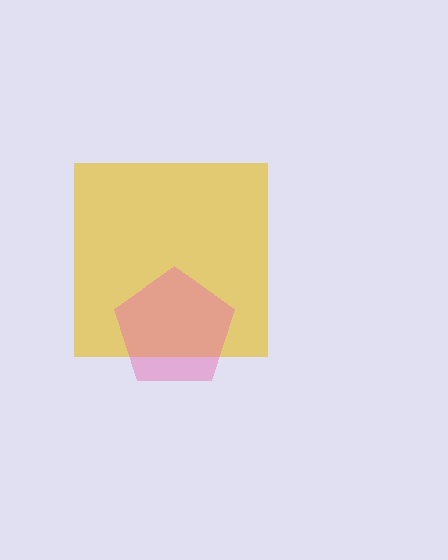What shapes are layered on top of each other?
The layered shapes are: a yellow square, a pink pentagon.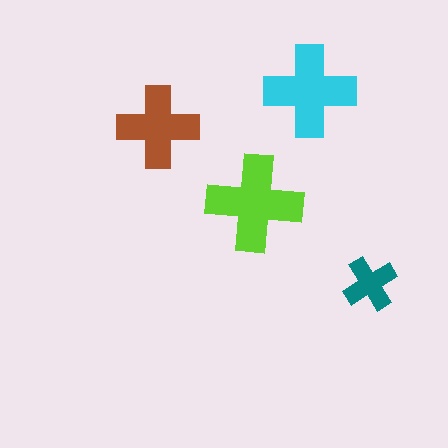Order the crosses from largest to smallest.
the lime one, the cyan one, the brown one, the teal one.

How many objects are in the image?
There are 4 objects in the image.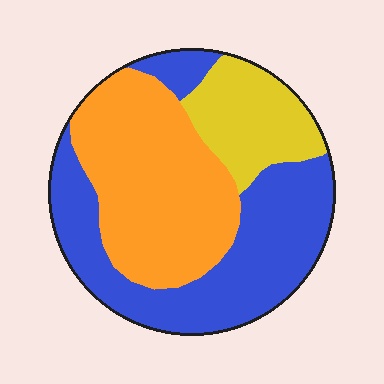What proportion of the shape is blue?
Blue covers roughly 45% of the shape.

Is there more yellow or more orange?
Orange.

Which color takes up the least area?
Yellow, at roughly 20%.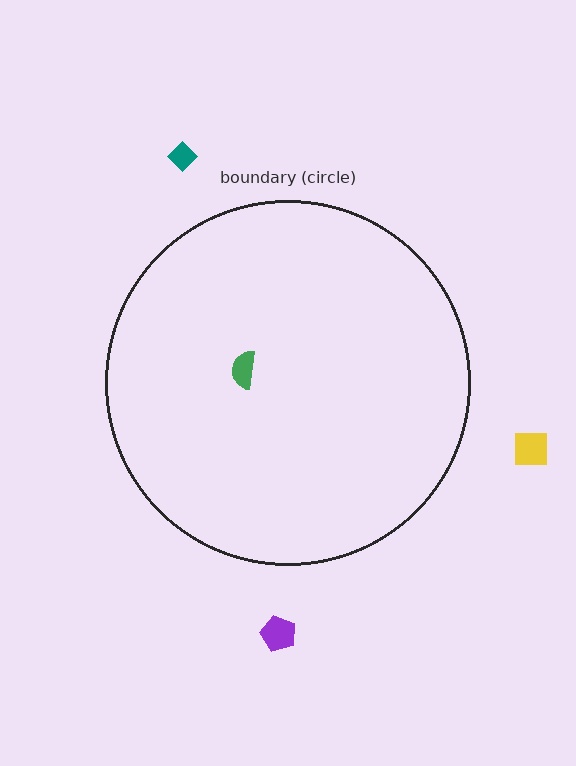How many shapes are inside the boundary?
1 inside, 3 outside.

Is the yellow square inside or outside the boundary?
Outside.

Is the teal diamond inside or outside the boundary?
Outside.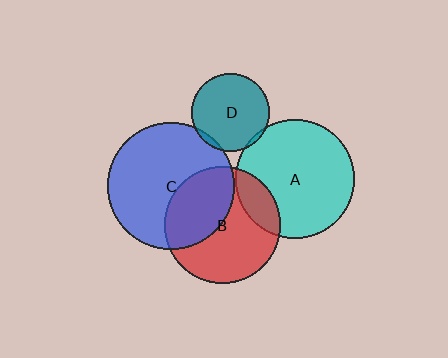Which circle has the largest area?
Circle C (blue).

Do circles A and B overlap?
Yes.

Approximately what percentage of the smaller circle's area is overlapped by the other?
Approximately 15%.